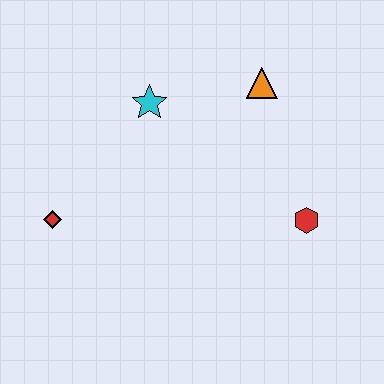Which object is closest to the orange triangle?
The cyan star is closest to the orange triangle.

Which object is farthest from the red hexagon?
The red diamond is farthest from the red hexagon.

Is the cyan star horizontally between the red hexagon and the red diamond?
Yes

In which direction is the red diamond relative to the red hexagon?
The red diamond is to the left of the red hexagon.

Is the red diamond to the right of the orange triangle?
No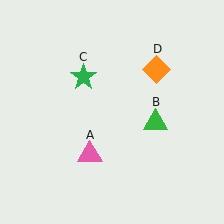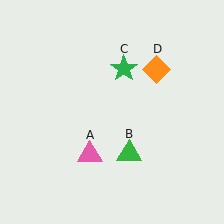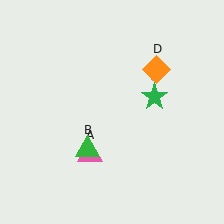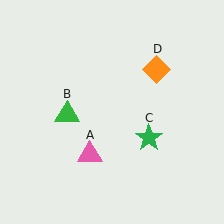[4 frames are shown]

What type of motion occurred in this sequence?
The green triangle (object B), green star (object C) rotated clockwise around the center of the scene.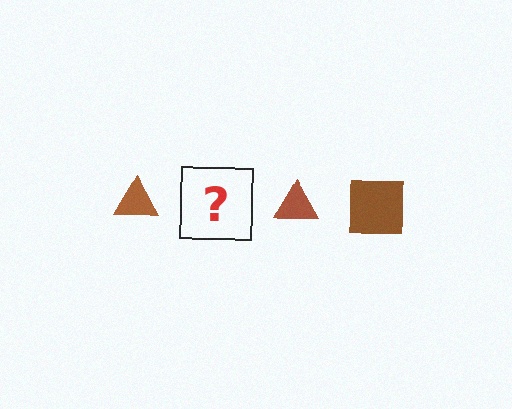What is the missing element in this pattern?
The missing element is a brown square.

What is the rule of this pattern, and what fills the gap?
The rule is that the pattern cycles through triangle, square shapes in brown. The gap should be filled with a brown square.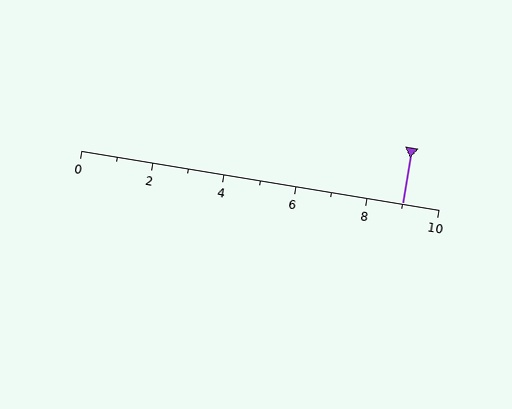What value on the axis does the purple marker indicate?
The marker indicates approximately 9.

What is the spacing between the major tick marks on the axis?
The major ticks are spaced 2 apart.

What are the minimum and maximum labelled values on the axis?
The axis runs from 0 to 10.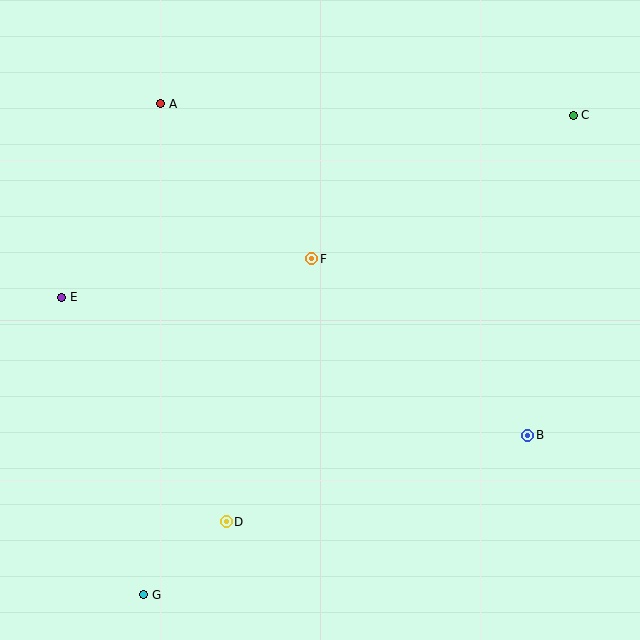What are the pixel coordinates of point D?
Point D is at (226, 522).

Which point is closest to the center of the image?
Point F at (312, 259) is closest to the center.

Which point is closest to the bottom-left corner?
Point G is closest to the bottom-left corner.